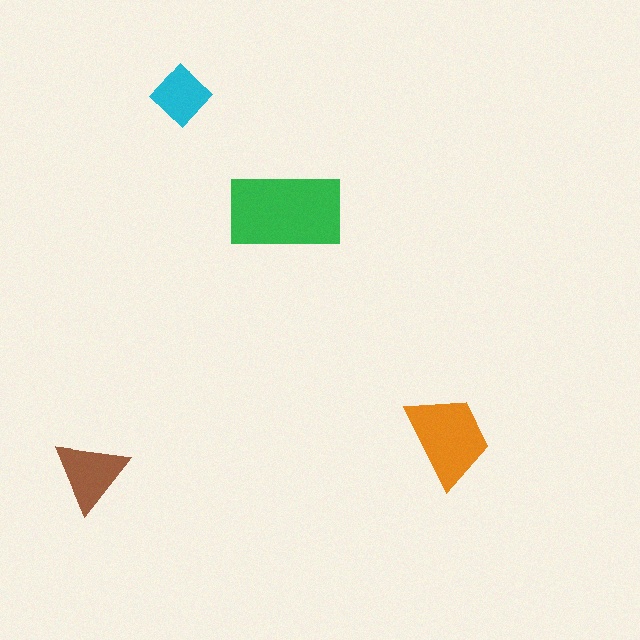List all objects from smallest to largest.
The cyan diamond, the brown triangle, the orange trapezoid, the green rectangle.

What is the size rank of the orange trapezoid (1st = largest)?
2nd.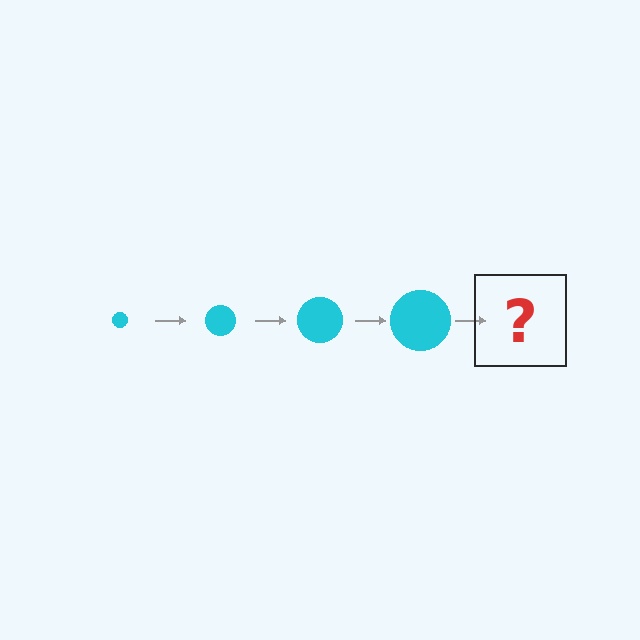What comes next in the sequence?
The next element should be a cyan circle, larger than the previous one.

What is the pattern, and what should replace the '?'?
The pattern is that the circle gets progressively larger each step. The '?' should be a cyan circle, larger than the previous one.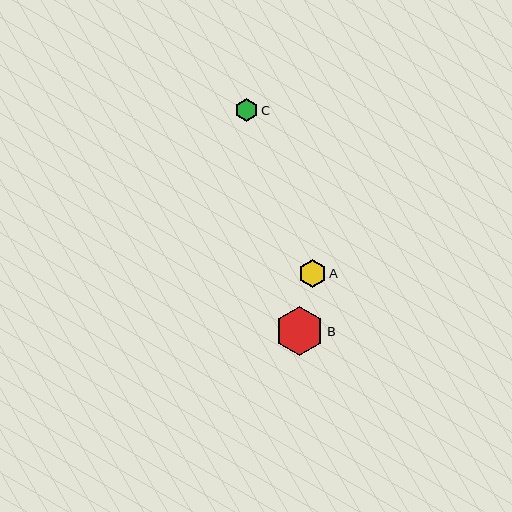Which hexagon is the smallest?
Hexagon C is the smallest with a size of approximately 23 pixels.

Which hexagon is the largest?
Hexagon B is the largest with a size of approximately 48 pixels.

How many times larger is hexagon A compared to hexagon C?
Hexagon A is approximately 1.2 times the size of hexagon C.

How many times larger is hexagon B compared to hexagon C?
Hexagon B is approximately 2.1 times the size of hexagon C.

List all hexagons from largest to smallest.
From largest to smallest: B, A, C.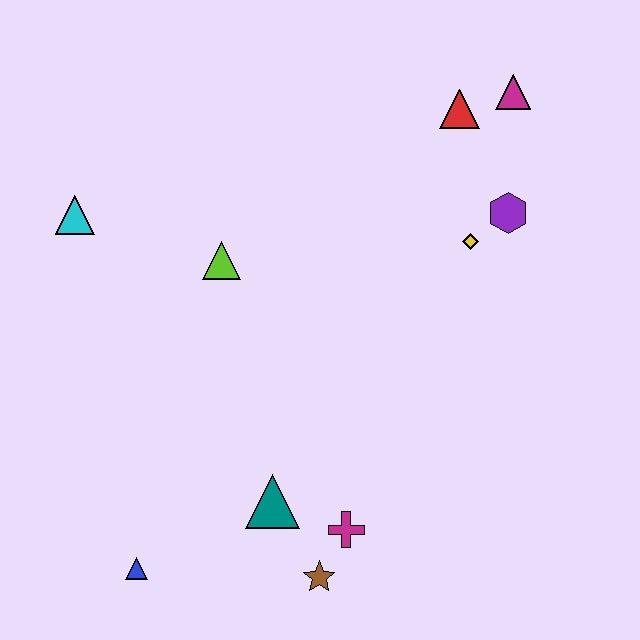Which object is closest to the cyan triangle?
The lime triangle is closest to the cyan triangle.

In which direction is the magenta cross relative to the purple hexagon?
The magenta cross is below the purple hexagon.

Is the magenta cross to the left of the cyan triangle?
No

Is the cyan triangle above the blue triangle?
Yes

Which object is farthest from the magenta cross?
The magenta triangle is farthest from the magenta cross.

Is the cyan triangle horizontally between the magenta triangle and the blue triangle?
No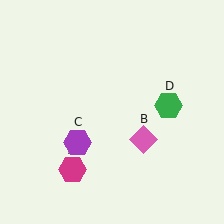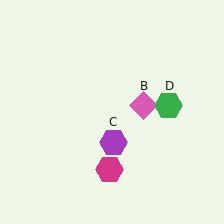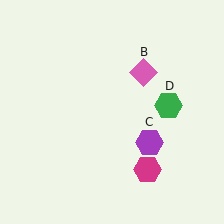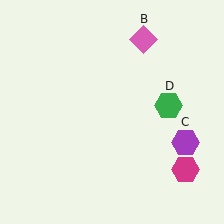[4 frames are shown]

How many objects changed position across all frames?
3 objects changed position: magenta hexagon (object A), pink diamond (object B), purple hexagon (object C).